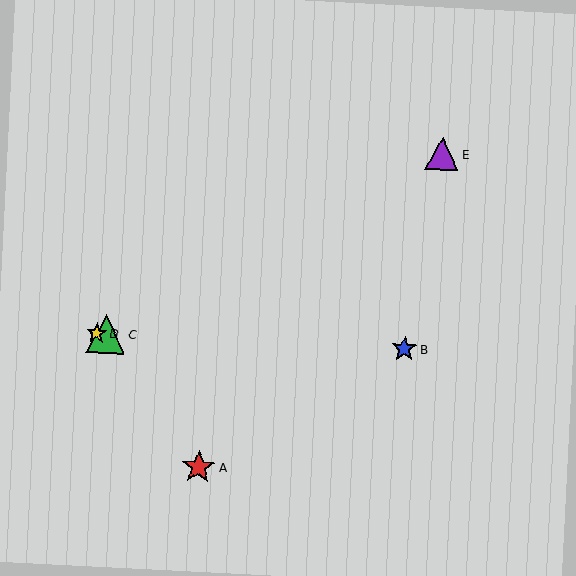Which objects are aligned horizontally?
Objects B, C, D are aligned horizontally.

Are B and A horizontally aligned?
No, B is at y≈349 and A is at y≈467.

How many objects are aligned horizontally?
3 objects (B, C, D) are aligned horizontally.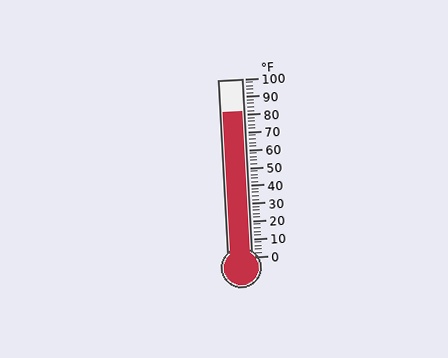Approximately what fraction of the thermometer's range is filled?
The thermometer is filled to approximately 80% of its range.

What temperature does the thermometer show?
The thermometer shows approximately 82°F.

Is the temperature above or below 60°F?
The temperature is above 60°F.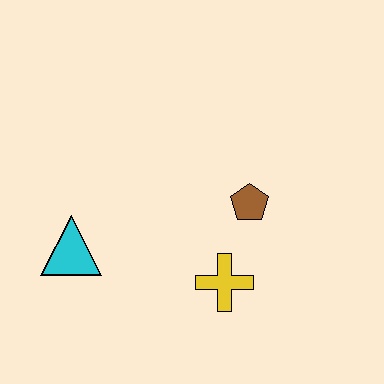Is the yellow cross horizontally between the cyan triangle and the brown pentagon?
Yes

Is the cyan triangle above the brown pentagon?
No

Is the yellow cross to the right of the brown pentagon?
No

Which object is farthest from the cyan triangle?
The brown pentagon is farthest from the cyan triangle.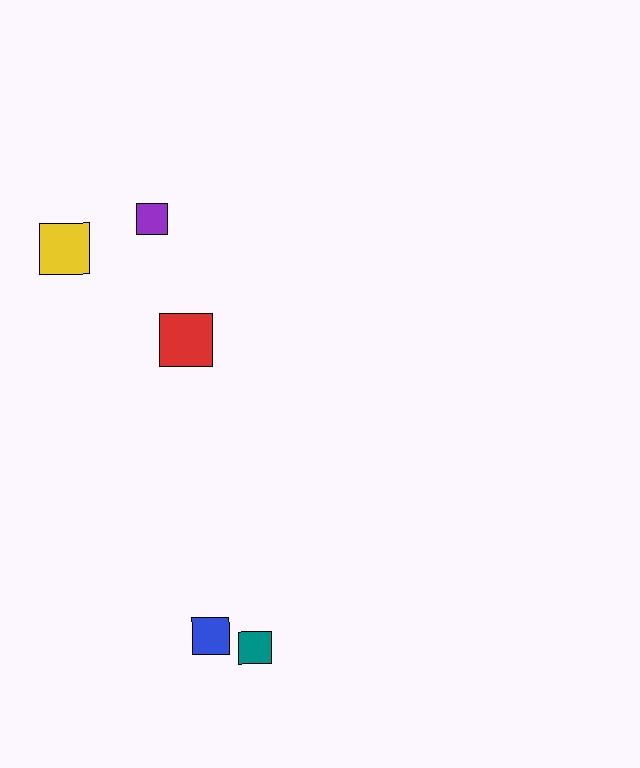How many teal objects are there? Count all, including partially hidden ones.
There is 1 teal object.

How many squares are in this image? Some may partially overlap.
There are 5 squares.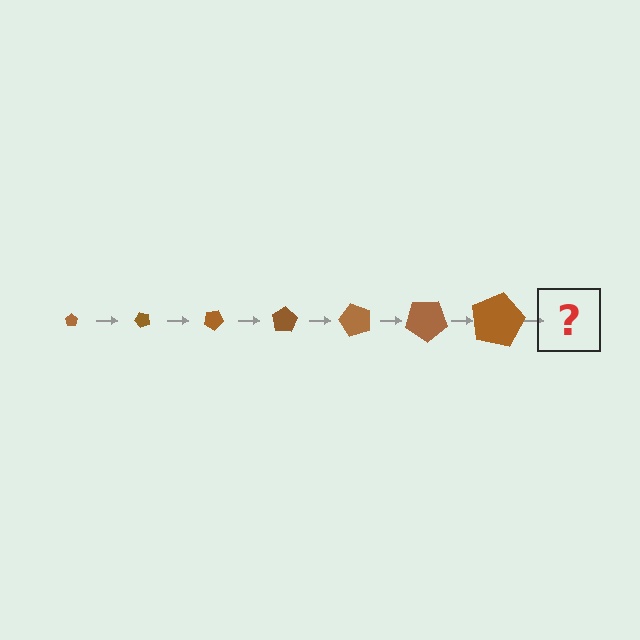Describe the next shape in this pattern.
It should be a pentagon, larger than the previous one and rotated 350 degrees from the start.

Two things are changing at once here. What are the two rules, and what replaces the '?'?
The two rules are that the pentagon grows larger each step and it rotates 50 degrees each step. The '?' should be a pentagon, larger than the previous one and rotated 350 degrees from the start.